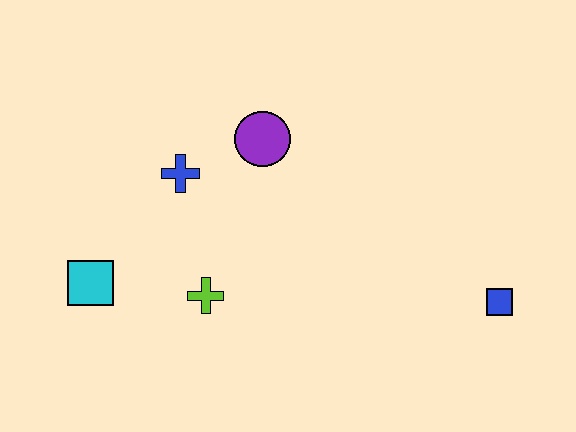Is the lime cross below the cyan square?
Yes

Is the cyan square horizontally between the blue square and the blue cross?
No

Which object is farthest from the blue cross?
The blue square is farthest from the blue cross.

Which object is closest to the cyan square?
The lime cross is closest to the cyan square.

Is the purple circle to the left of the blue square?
Yes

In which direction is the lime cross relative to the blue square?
The lime cross is to the left of the blue square.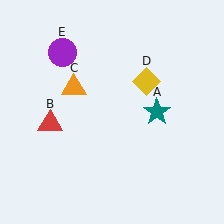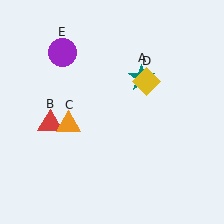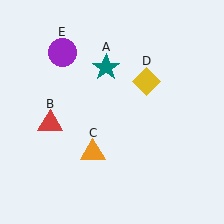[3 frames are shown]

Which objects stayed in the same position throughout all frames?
Red triangle (object B) and yellow diamond (object D) and purple circle (object E) remained stationary.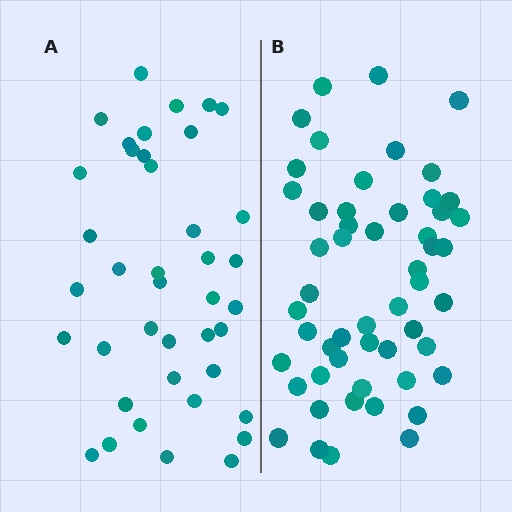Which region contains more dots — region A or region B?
Region B (the right region) has more dots.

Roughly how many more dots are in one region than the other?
Region B has approximately 15 more dots than region A.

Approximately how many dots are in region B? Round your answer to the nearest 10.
About 50 dots. (The exact count is 53, which rounds to 50.)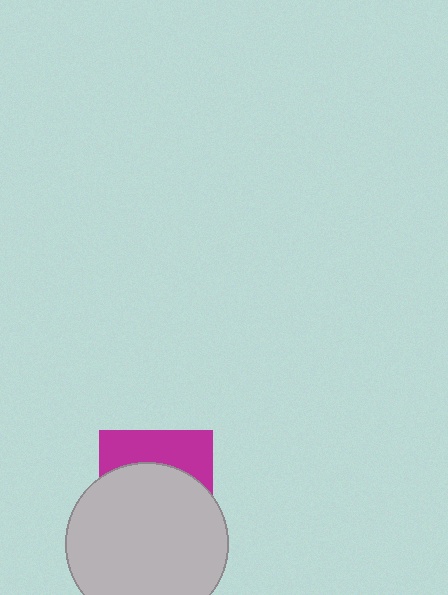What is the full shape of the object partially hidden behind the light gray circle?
The partially hidden object is a magenta square.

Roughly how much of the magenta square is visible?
A small part of it is visible (roughly 35%).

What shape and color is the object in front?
The object in front is a light gray circle.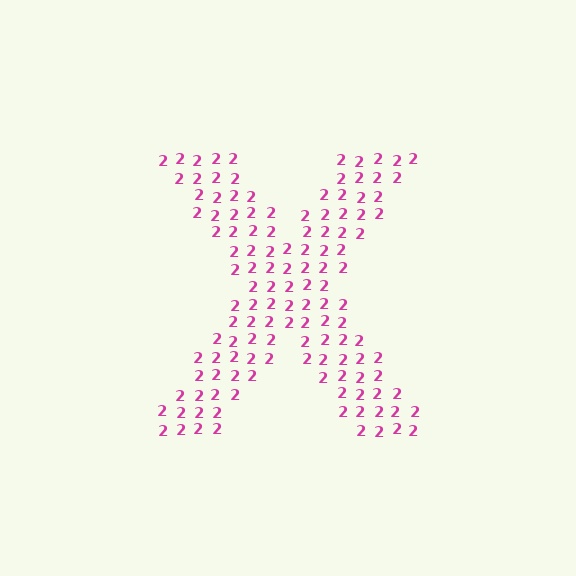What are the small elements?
The small elements are digit 2's.